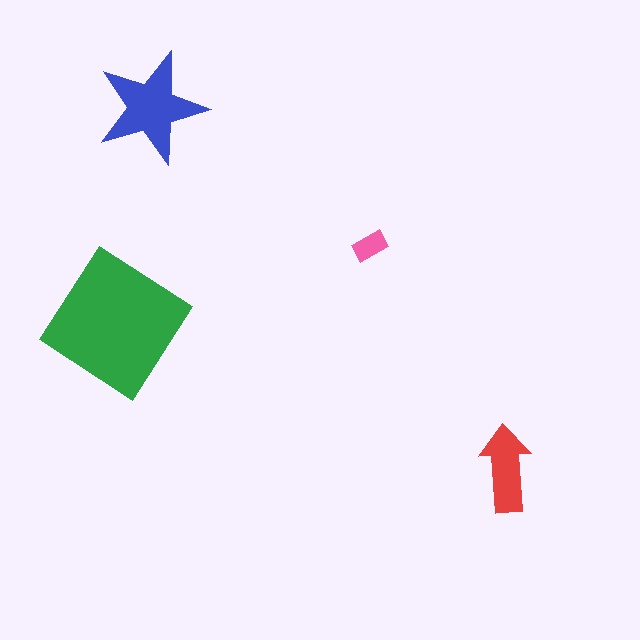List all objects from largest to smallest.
The green diamond, the blue star, the red arrow, the pink rectangle.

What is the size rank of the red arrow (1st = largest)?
3rd.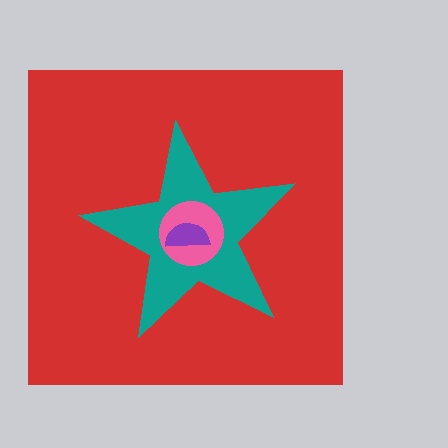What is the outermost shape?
The red square.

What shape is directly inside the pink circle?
The purple semicircle.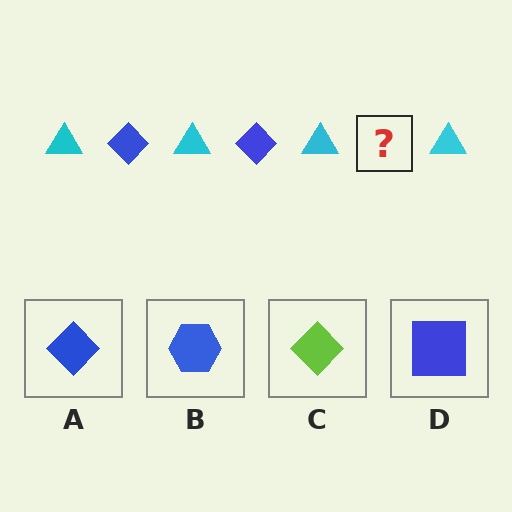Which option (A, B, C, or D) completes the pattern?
A.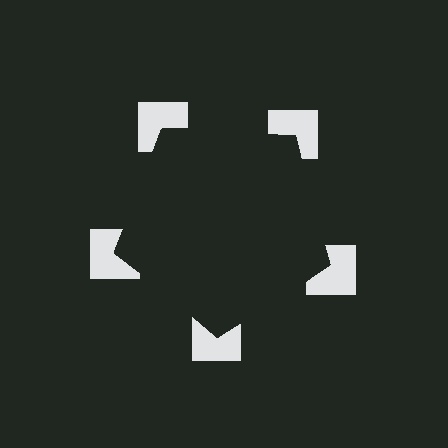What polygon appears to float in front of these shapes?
An illusory pentagon — its edges are inferred from the aligned wedge cuts in the notched squares, not physically drawn.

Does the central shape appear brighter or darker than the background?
It typically appears slightly darker than the background, even though no actual brightness change is drawn.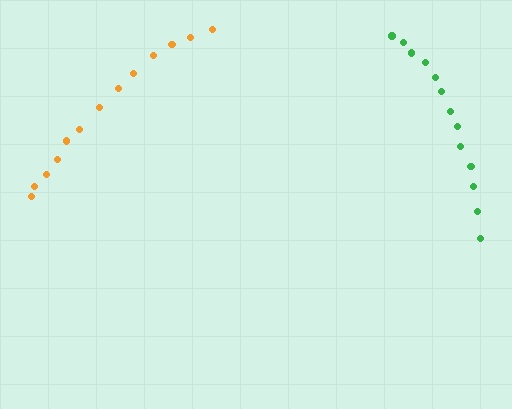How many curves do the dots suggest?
There are 2 distinct paths.